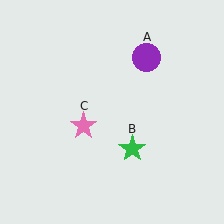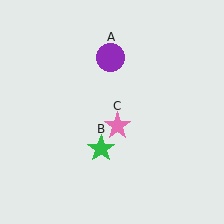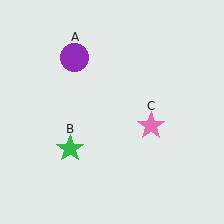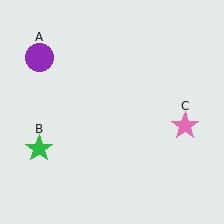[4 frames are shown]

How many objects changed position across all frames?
3 objects changed position: purple circle (object A), green star (object B), pink star (object C).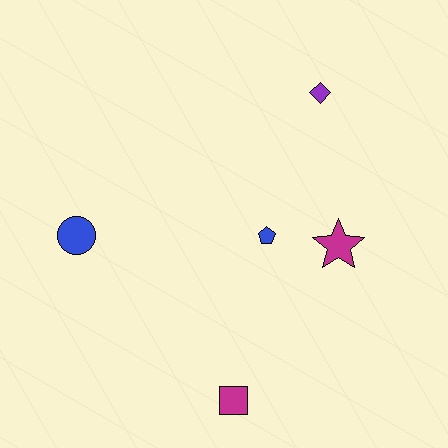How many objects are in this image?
There are 5 objects.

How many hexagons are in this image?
There are no hexagons.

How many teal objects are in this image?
There are no teal objects.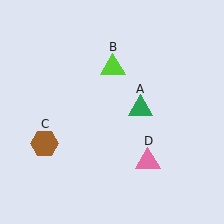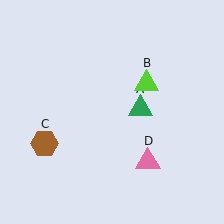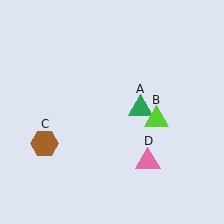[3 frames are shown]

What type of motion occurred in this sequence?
The lime triangle (object B) rotated clockwise around the center of the scene.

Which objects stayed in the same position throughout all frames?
Green triangle (object A) and brown hexagon (object C) and pink triangle (object D) remained stationary.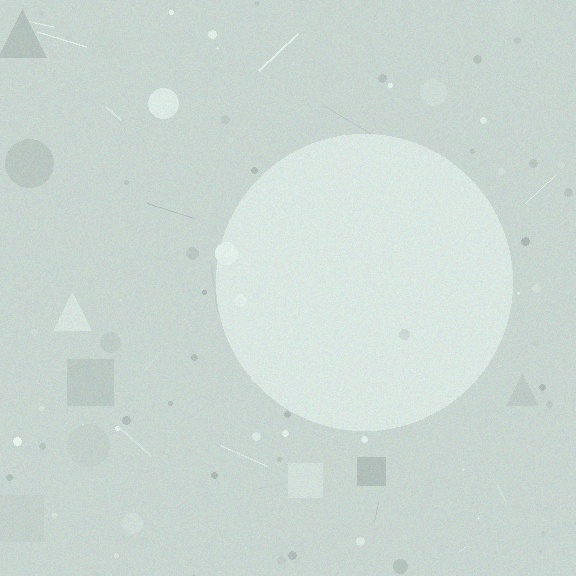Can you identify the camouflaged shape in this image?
The camouflaged shape is a circle.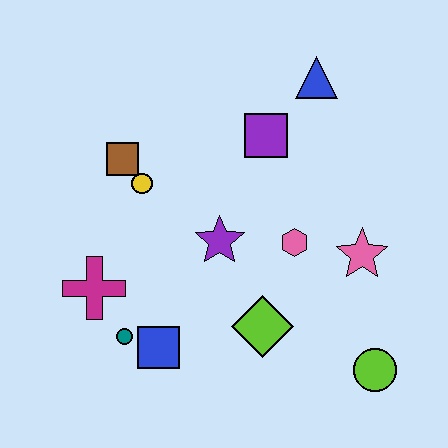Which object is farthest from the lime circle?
The brown square is farthest from the lime circle.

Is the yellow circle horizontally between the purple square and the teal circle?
Yes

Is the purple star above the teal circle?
Yes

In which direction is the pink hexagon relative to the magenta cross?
The pink hexagon is to the right of the magenta cross.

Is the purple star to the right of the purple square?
No